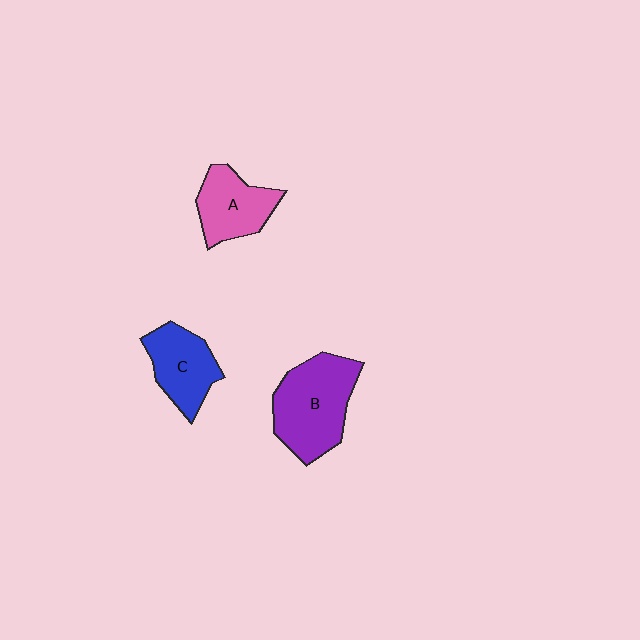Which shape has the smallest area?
Shape A (pink).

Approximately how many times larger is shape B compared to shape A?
Approximately 1.5 times.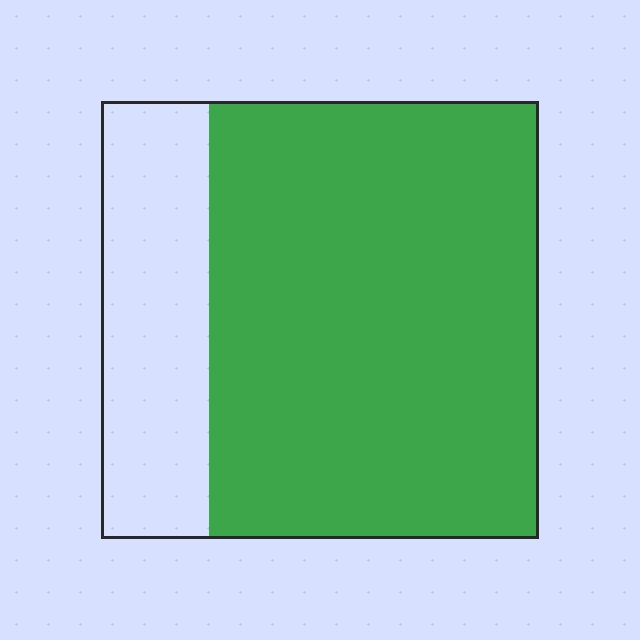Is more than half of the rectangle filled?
Yes.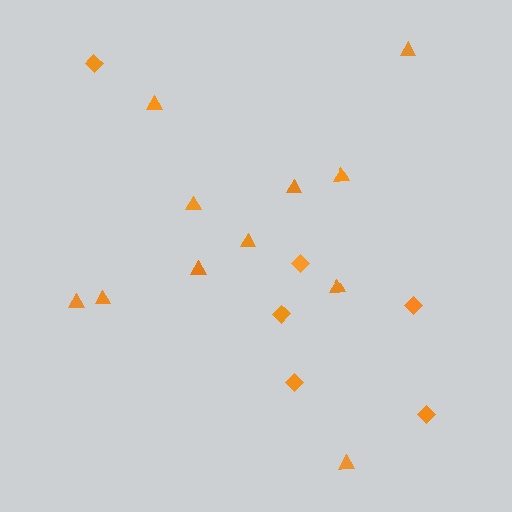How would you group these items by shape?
There are 2 groups: one group of diamonds (6) and one group of triangles (11).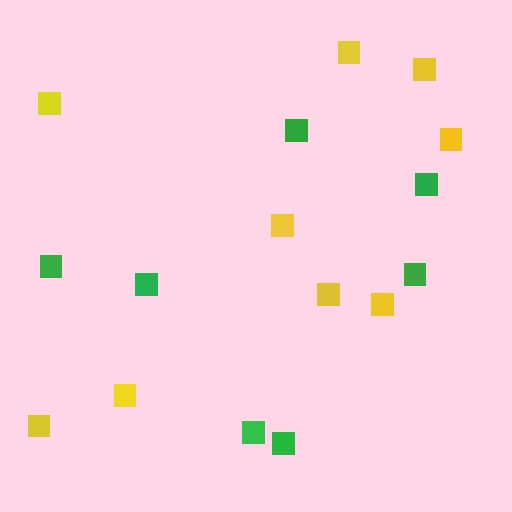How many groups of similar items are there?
There are 2 groups: one group of green squares (7) and one group of yellow squares (9).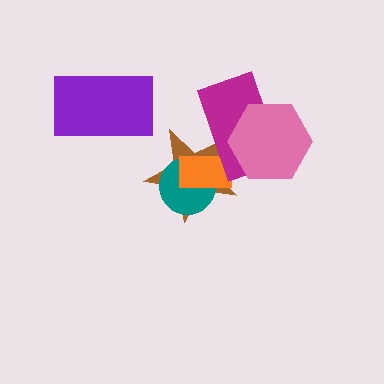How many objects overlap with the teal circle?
2 objects overlap with the teal circle.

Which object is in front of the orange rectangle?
The magenta rectangle is in front of the orange rectangle.